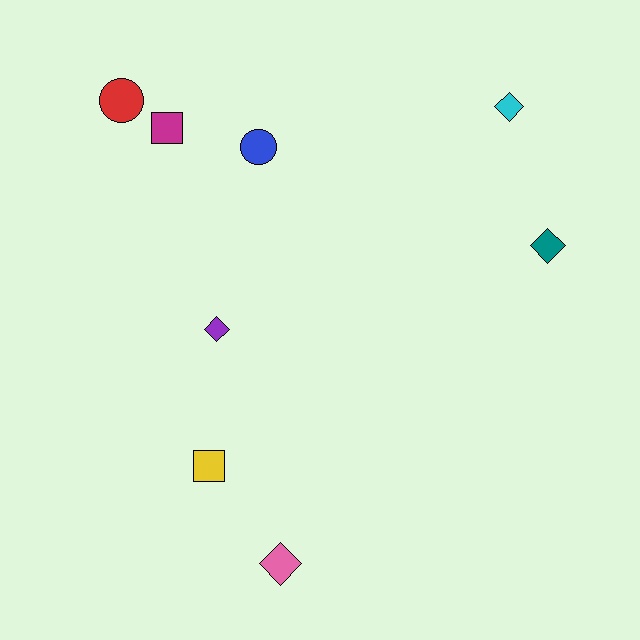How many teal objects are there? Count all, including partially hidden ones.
There is 1 teal object.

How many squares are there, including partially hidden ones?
There are 2 squares.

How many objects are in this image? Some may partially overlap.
There are 8 objects.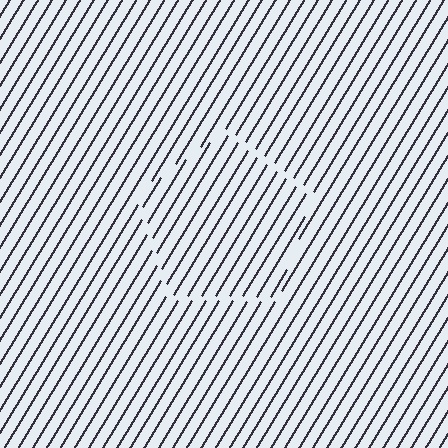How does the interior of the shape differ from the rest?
The interior of the shape contains the same grating, shifted by half a period — the contour is defined by the phase discontinuity where line-ends from the inner and outer gratings abut.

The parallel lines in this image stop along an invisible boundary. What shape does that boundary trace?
An illusory pentagon. The interior of the shape contains the same grating, shifted by half a period — the contour is defined by the phase discontinuity where line-ends from the inner and outer gratings abut.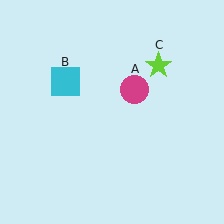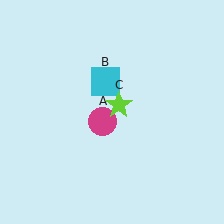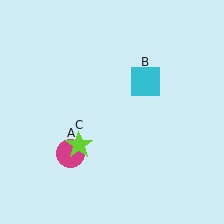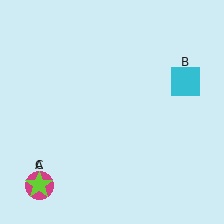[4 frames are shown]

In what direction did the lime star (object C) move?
The lime star (object C) moved down and to the left.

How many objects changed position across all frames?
3 objects changed position: magenta circle (object A), cyan square (object B), lime star (object C).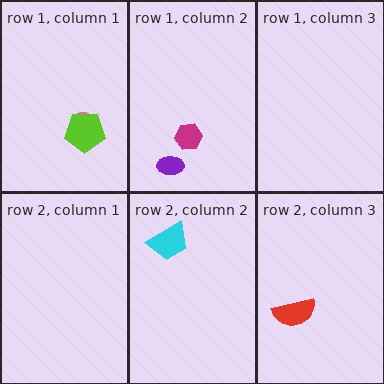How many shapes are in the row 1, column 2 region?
2.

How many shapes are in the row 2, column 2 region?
1.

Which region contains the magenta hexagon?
The row 1, column 2 region.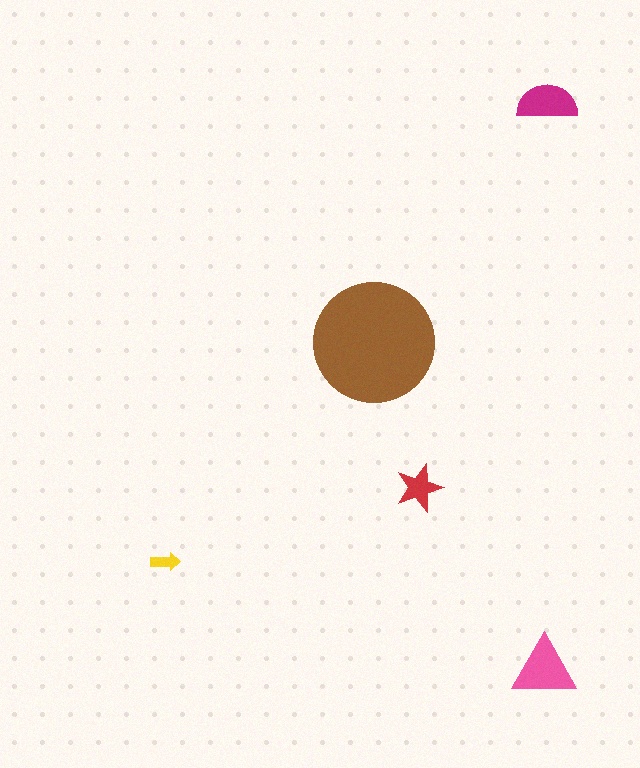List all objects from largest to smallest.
The brown circle, the pink triangle, the magenta semicircle, the red star, the yellow arrow.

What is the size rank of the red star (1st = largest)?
4th.